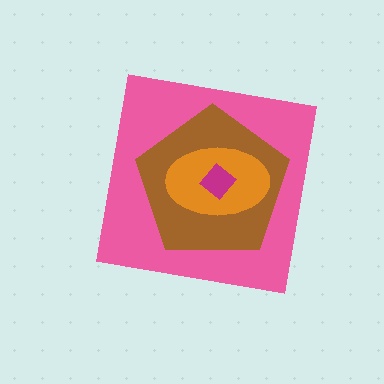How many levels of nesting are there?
4.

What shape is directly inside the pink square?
The brown pentagon.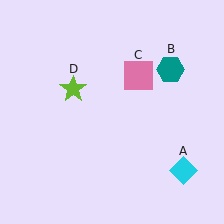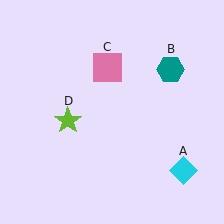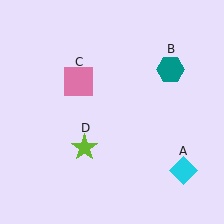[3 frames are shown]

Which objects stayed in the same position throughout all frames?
Cyan diamond (object A) and teal hexagon (object B) remained stationary.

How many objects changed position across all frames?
2 objects changed position: pink square (object C), lime star (object D).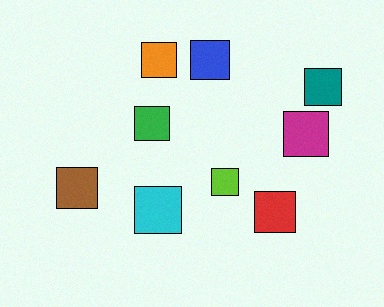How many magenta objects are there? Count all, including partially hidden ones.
There is 1 magenta object.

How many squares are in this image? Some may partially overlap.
There are 9 squares.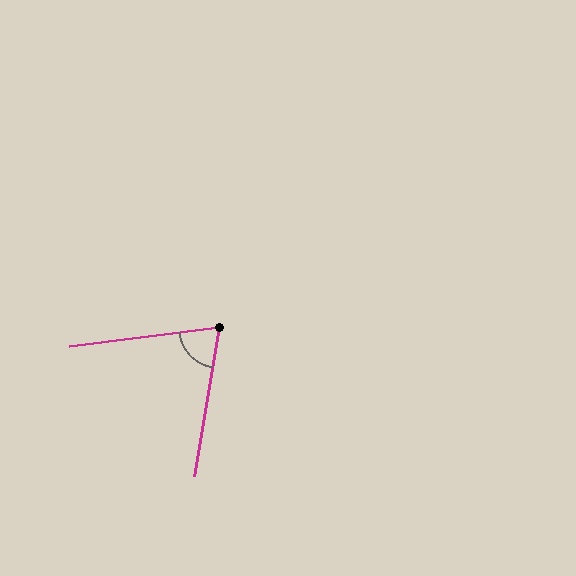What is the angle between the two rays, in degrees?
Approximately 73 degrees.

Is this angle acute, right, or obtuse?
It is acute.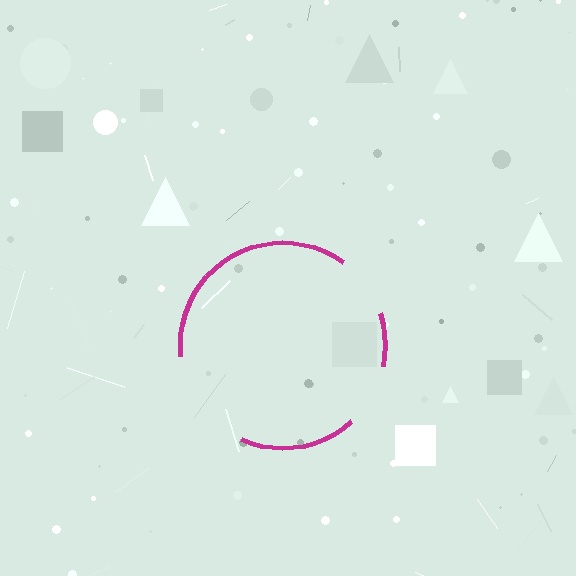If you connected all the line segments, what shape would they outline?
They would outline a circle.